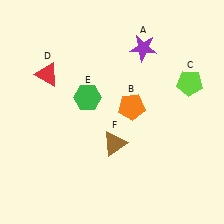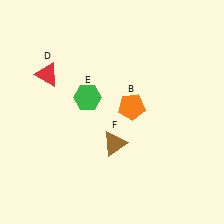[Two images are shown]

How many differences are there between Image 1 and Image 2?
There are 2 differences between the two images.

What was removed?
The purple star (A), the lime pentagon (C) were removed in Image 2.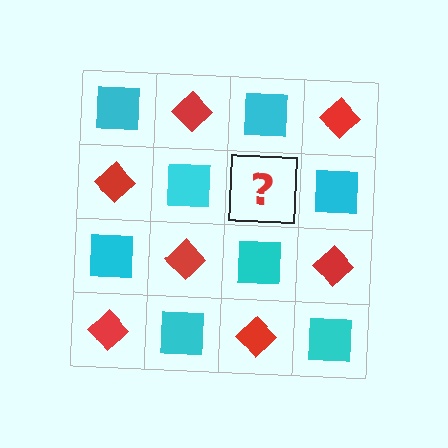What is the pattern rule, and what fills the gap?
The rule is that it alternates cyan square and red diamond in a checkerboard pattern. The gap should be filled with a red diamond.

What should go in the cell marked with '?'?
The missing cell should contain a red diamond.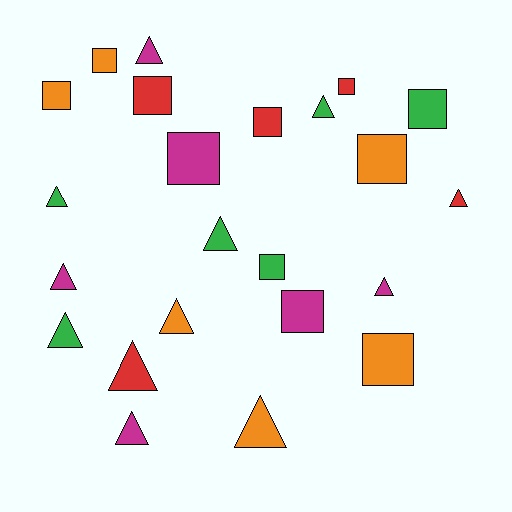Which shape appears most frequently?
Triangle, with 12 objects.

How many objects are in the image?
There are 23 objects.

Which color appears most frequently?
Magenta, with 6 objects.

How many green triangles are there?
There are 4 green triangles.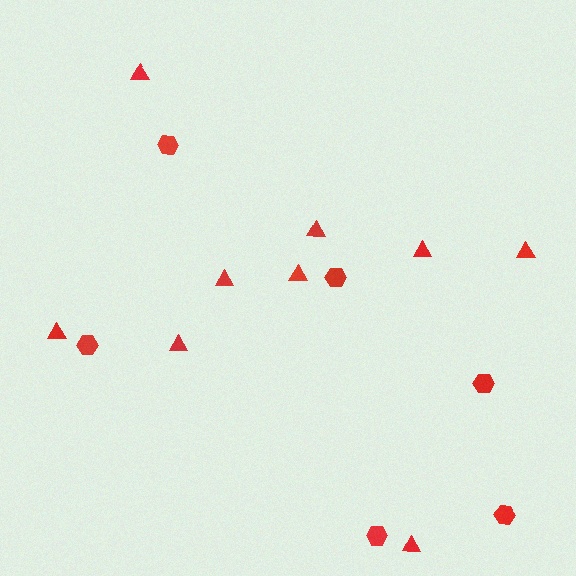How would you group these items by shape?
There are 2 groups: one group of triangles (9) and one group of hexagons (6).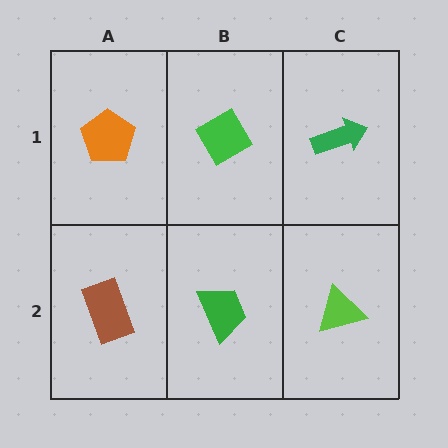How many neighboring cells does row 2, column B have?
3.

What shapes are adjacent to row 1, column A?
A brown rectangle (row 2, column A), a green diamond (row 1, column B).